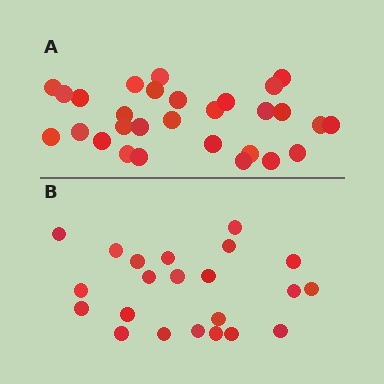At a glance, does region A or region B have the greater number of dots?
Region A (the top region) has more dots.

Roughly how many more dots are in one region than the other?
Region A has roughly 8 or so more dots than region B.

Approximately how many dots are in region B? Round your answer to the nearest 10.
About 20 dots. (The exact count is 22, which rounds to 20.)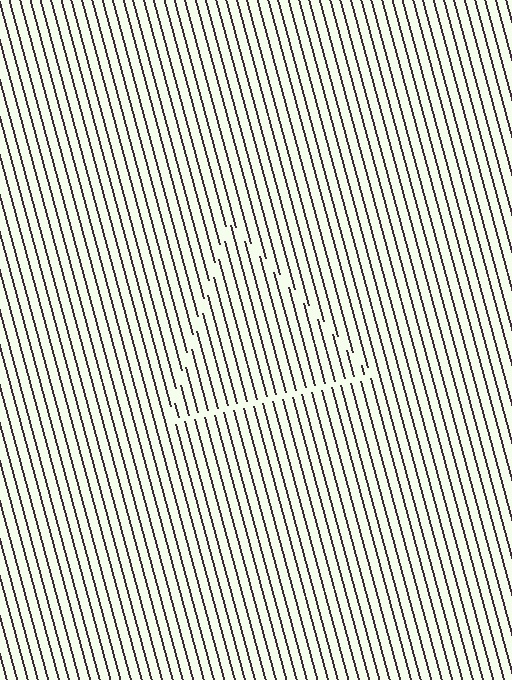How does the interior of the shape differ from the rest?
The interior of the shape contains the same grating, shifted by half a period — the contour is defined by the phase discontinuity where line-ends from the inner and outer gratings abut.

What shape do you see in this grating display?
An illusory triangle. The interior of the shape contains the same grating, shifted by half a period — the contour is defined by the phase discontinuity where line-ends from the inner and outer gratings abut.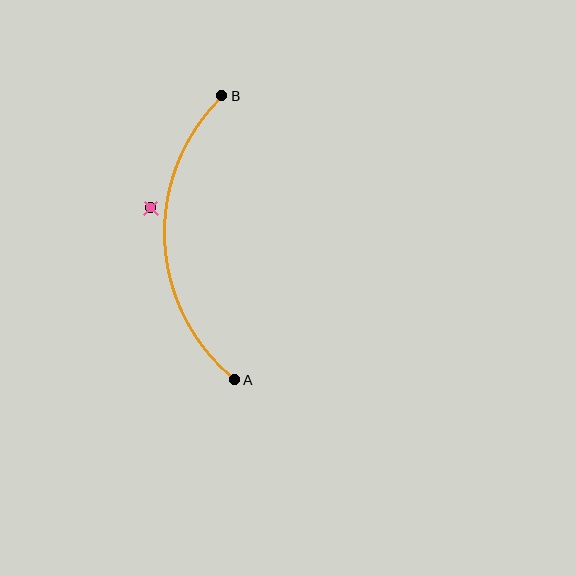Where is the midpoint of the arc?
The arc midpoint is the point on the curve farthest from the straight line joining A and B. It sits to the left of that line.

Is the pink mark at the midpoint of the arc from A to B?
No — the pink mark does not lie on the arc at all. It sits slightly outside the curve.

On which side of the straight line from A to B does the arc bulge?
The arc bulges to the left of the straight line connecting A and B.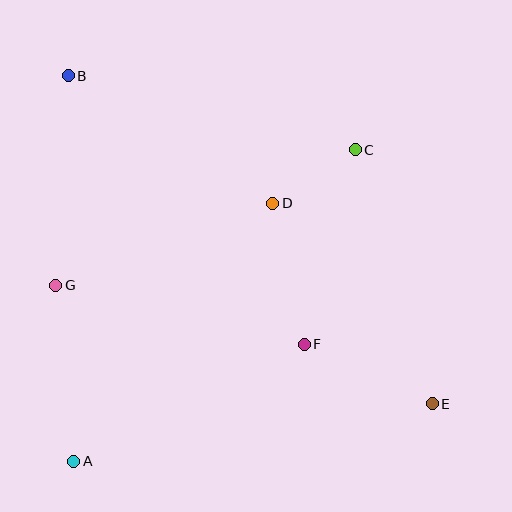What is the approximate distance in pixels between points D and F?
The distance between D and F is approximately 144 pixels.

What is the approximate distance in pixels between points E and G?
The distance between E and G is approximately 395 pixels.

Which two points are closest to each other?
Points C and D are closest to each other.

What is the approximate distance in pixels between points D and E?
The distance between D and E is approximately 256 pixels.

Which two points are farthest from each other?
Points B and E are farthest from each other.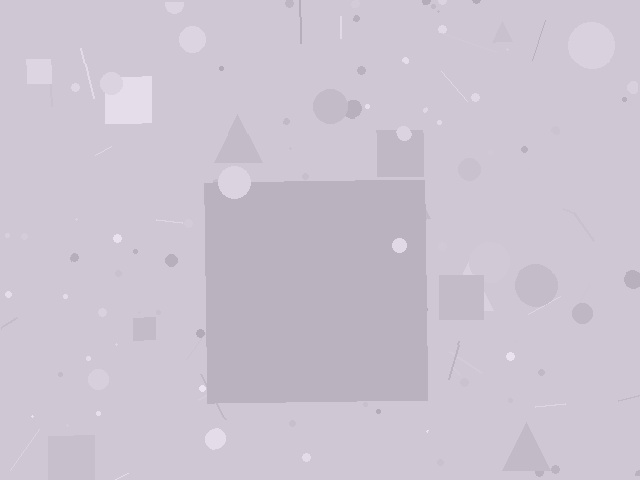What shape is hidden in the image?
A square is hidden in the image.